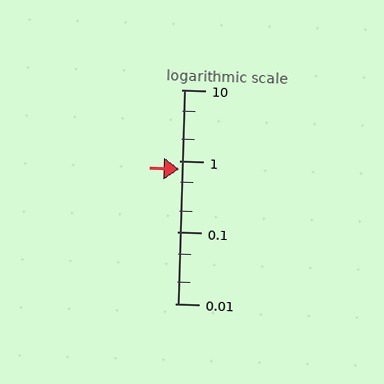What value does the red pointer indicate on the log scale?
The pointer indicates approximately 0.77.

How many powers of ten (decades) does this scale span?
The scale spans 3 decades, from 0.01 to 10.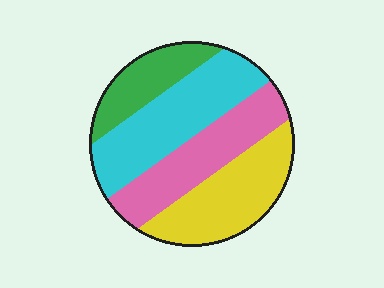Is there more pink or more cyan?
Cyan.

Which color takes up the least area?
Green, at roughly 15%.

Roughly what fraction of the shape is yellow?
Yellow takes up between a quarter and a half of the shape.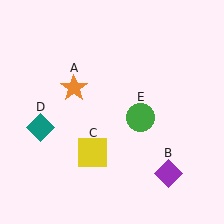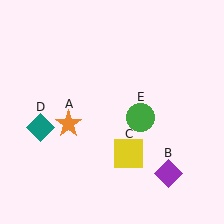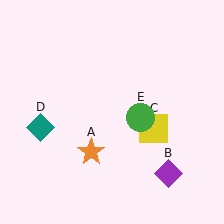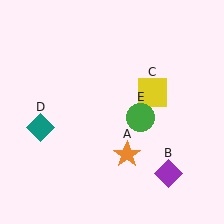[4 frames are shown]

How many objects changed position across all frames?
2 objects changed position: orange star (object A), yellow square (object C).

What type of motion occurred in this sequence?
The orange star (object A), yellow square (object C) rotated counterclockwise around the center of the scene.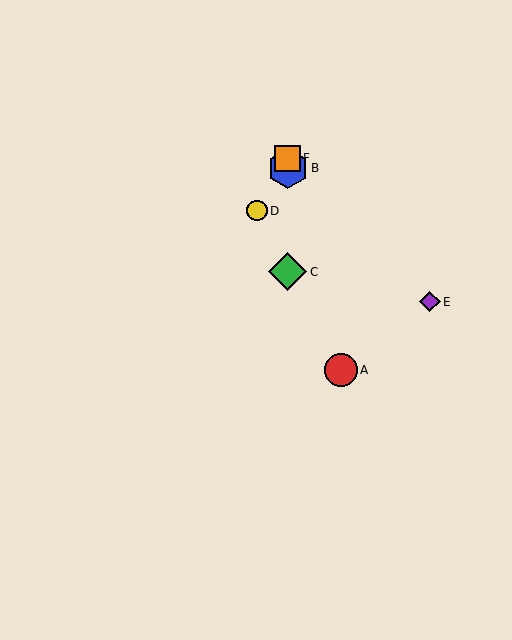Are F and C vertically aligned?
Yes, both are at x≈288.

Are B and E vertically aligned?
No, B is at x≈288 and E is at x≈430.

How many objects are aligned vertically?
3 objects (B, C, F) are aligned vertically.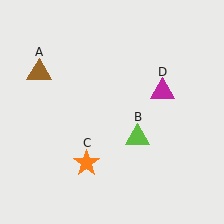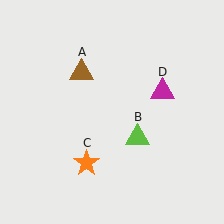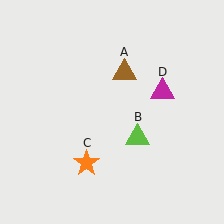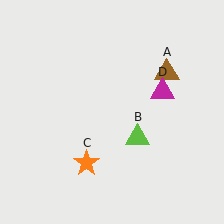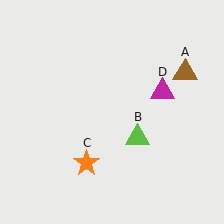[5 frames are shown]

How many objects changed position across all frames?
1 object changed position: brown triangle (object A).